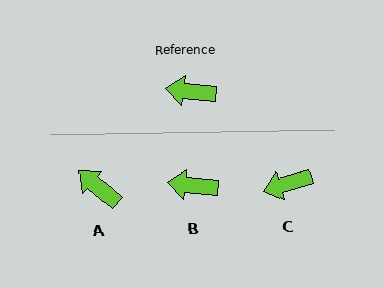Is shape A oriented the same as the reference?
No, it is off by about 35 degrees.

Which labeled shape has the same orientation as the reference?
B.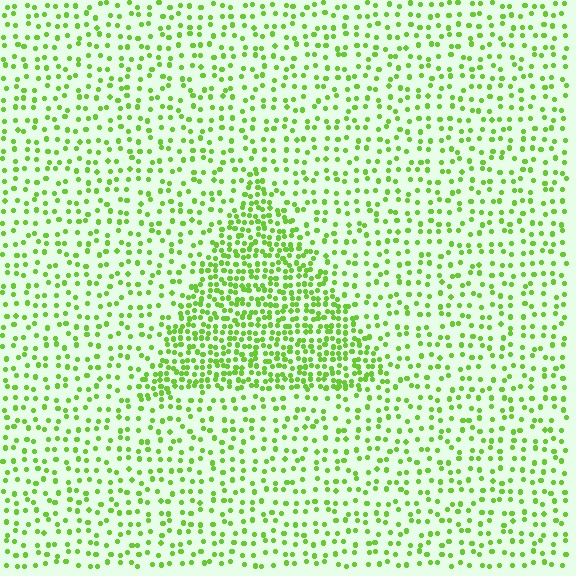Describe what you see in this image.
The image contains small lime elements arranged at two different densities. A triangle-shaped region is visible where the elements are more densely packed than the surrounding area.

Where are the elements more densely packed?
The elements are more densely packed inside the triangle boundary.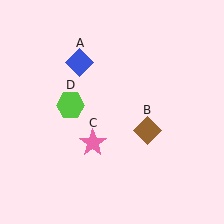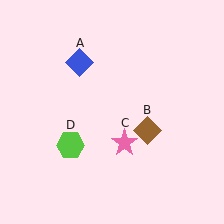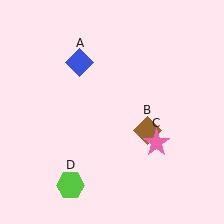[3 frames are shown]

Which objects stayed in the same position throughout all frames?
Blue diamond (object A) and brown diamond (object B) remained stationary.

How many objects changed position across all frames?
2 objects changed position: pink star (object C), lime hexagon (object D).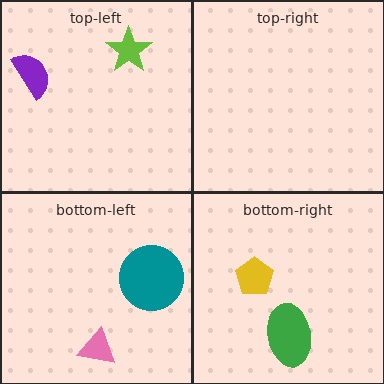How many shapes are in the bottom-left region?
2.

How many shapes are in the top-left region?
2.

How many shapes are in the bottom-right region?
2.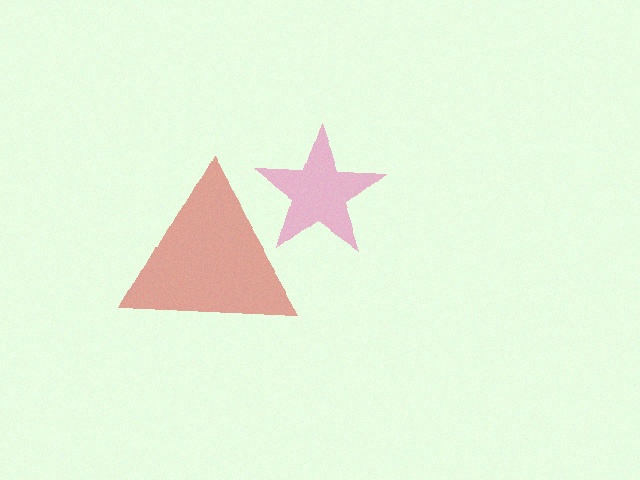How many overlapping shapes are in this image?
There are 2 overlapping shapes in the image.